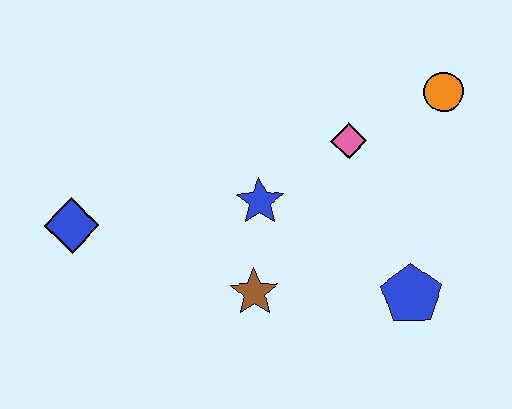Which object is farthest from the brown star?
The orange circle is farthest from the brown star.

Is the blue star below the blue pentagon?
No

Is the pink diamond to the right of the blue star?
Yes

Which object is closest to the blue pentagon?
The brown star is closest to the blue pentagon.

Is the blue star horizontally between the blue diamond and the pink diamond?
Yes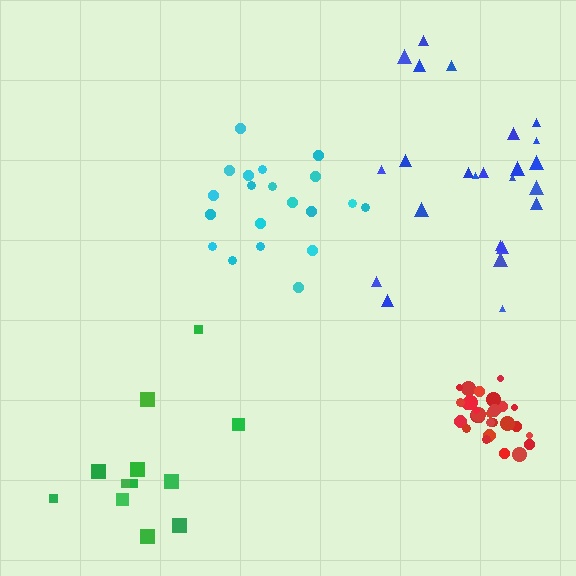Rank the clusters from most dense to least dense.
red, cyan, green, blue.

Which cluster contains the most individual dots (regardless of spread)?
Red (29).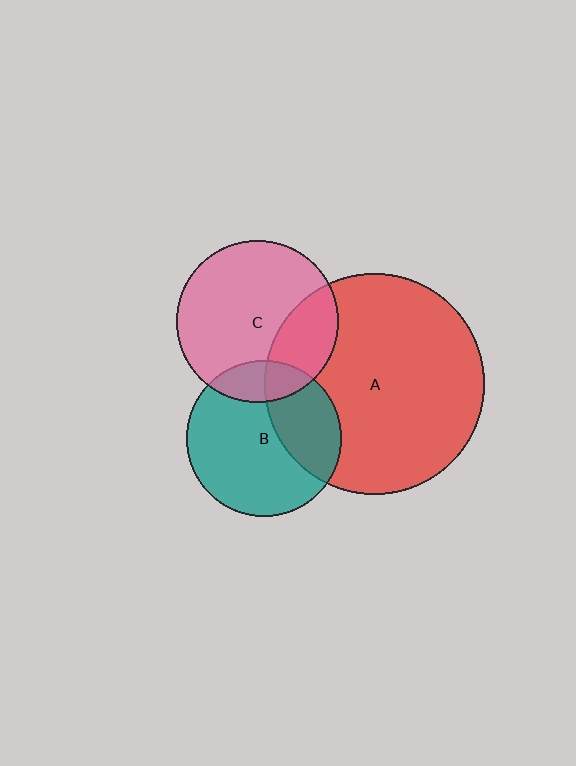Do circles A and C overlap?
Yes.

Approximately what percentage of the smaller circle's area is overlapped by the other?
Approximately 25%.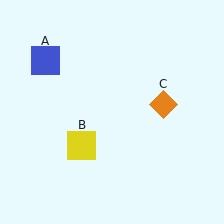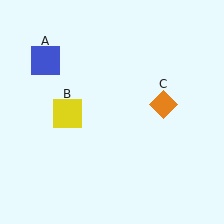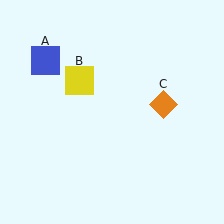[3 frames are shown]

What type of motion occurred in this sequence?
The yellow square (object B) rotated clockwise around the center of the scene.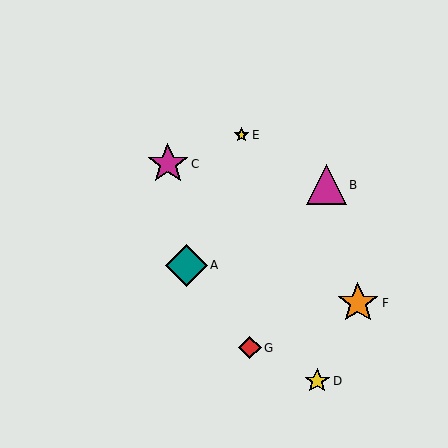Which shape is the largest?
The teal diamond (labeled A) is the largest.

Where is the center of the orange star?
The center of the orange star is at (358, 303).